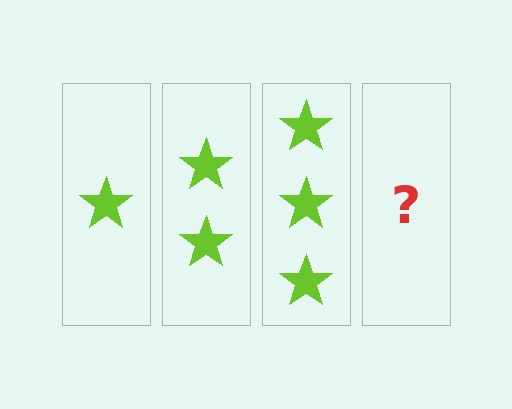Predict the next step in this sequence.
The next step is 4 stars.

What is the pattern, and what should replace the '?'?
The pattern is that each step adds one more star. The '?' should be 4 stars.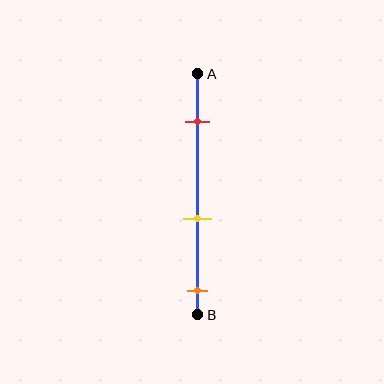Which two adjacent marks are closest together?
The yellow and orange marks are the closest adjacent pair.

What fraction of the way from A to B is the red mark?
The red mark is approximately 20% (0.2) of the way from A to B.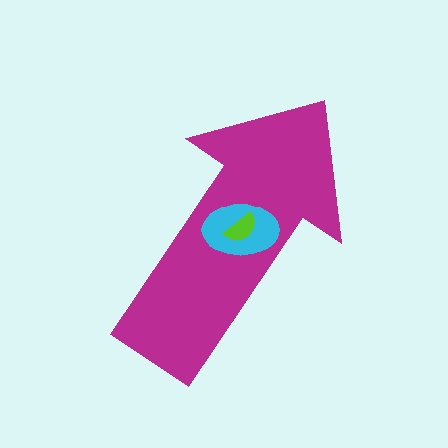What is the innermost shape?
The lime semicircle.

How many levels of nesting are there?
3.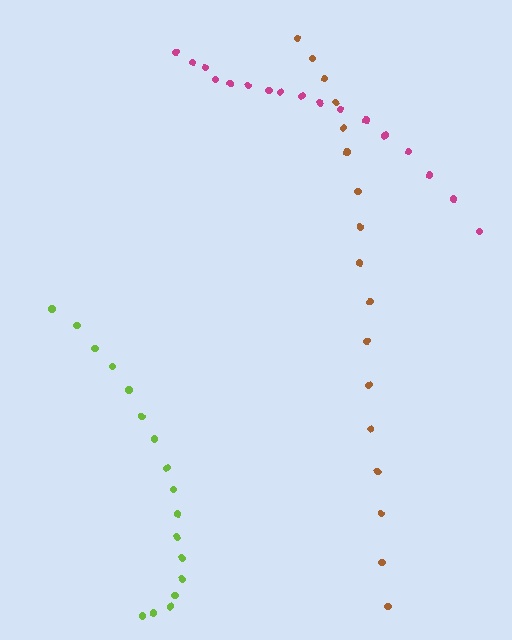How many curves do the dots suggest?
There are 3 distinct paths.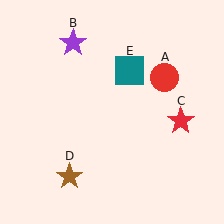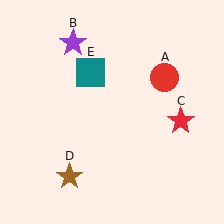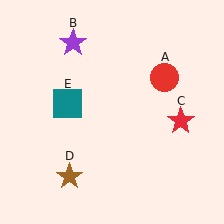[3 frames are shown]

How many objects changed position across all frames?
1 object changed position: teal square (object E).